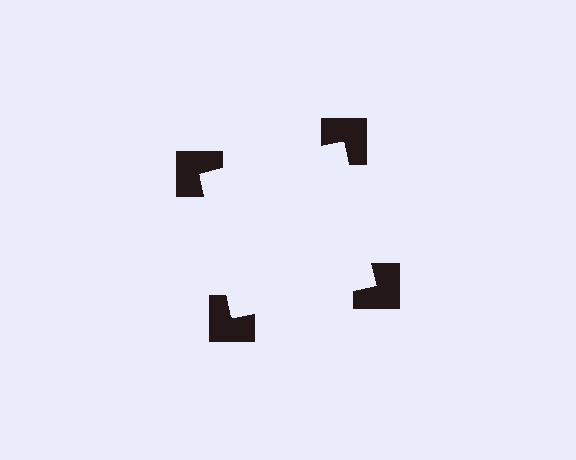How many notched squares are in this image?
There are 4 — one at each vertex of the illusory square.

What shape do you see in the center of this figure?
An illusory square — its edges are inferred from the aligned wedge cuts in the notched squares, not physically drawn.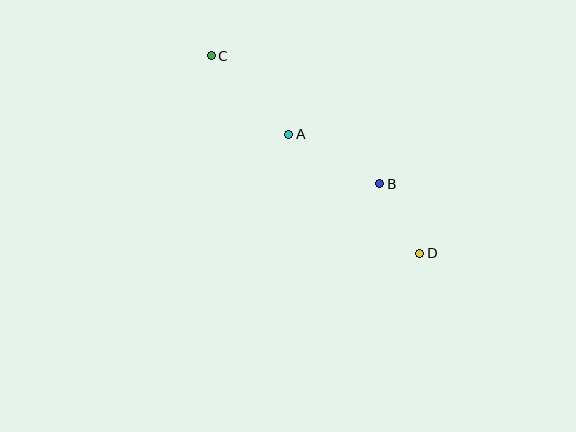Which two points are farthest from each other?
Points C and D are farthest from each other.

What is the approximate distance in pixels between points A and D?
The distance between A and D is approximately 177 pixels.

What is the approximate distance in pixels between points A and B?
The distance between A and B is approximately 103 pixels.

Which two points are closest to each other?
Points B and D are closest to each other.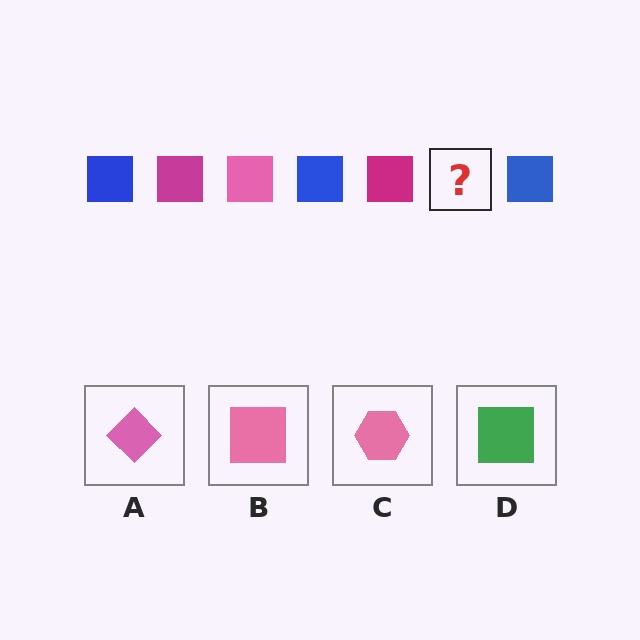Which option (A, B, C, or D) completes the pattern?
B.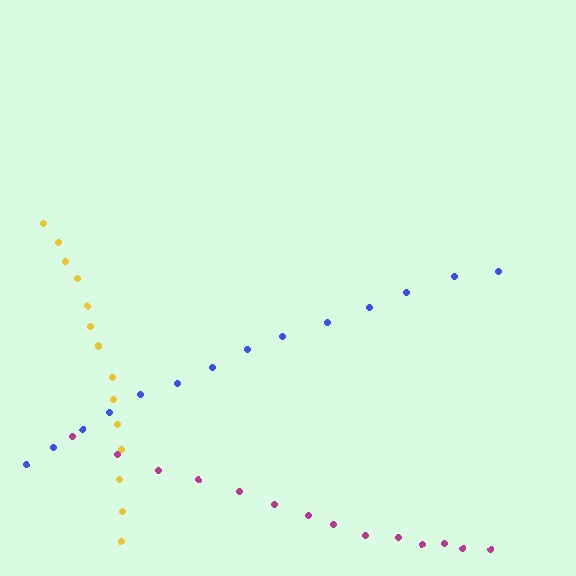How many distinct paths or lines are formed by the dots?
There are 3 distinct paths.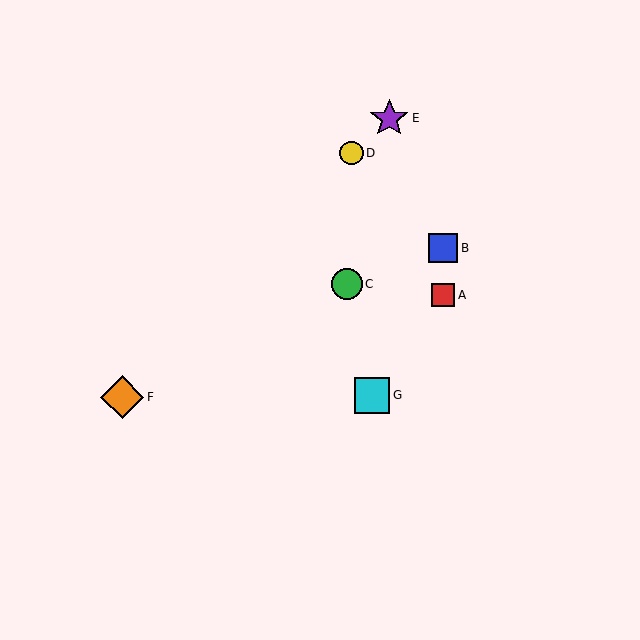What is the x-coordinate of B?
Object B is at x≈443.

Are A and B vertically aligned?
Yes, both are at x≈443.